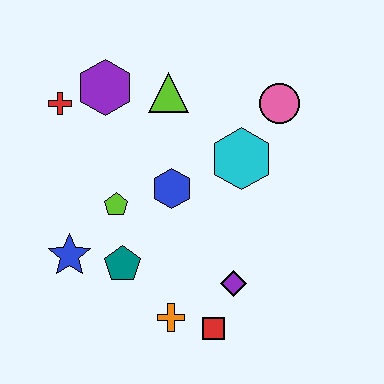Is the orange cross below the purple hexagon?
Yes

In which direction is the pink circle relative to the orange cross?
The pink circle is above the orange cross.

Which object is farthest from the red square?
The red cross is farthest from the red square.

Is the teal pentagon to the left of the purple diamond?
Yes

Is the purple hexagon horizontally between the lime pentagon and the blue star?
Yes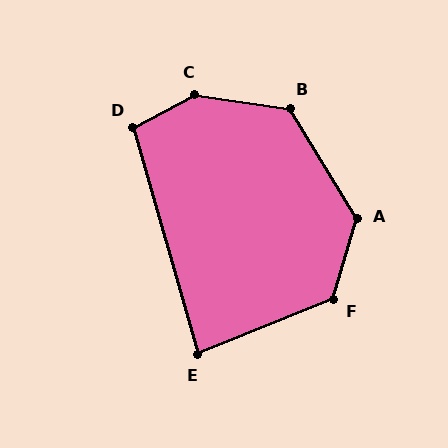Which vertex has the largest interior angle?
C, at approximately 143 degrees.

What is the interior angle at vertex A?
Approximately 133 degrees (obtuse).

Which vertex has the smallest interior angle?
E, at approximately 84 degrees.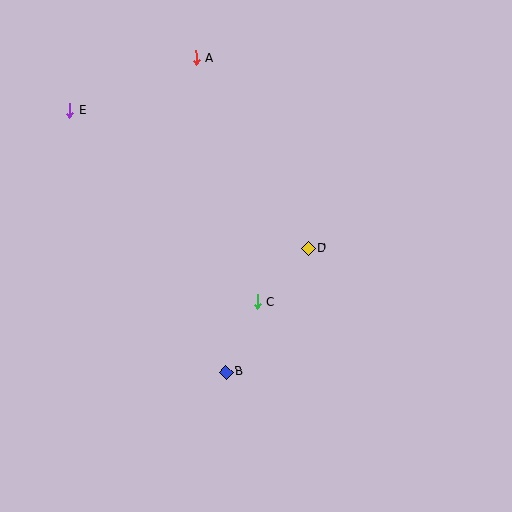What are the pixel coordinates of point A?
Point A is at (196, 58).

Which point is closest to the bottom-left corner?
Point B is closest to the bottom-left corner.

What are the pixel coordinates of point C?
Point C is at (257, 302).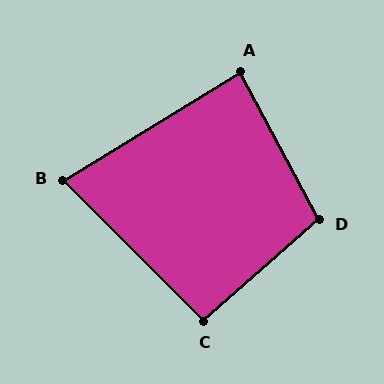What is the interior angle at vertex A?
Approximately 86 degrees (approximately right).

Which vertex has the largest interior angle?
D, at approximately 104 degrees.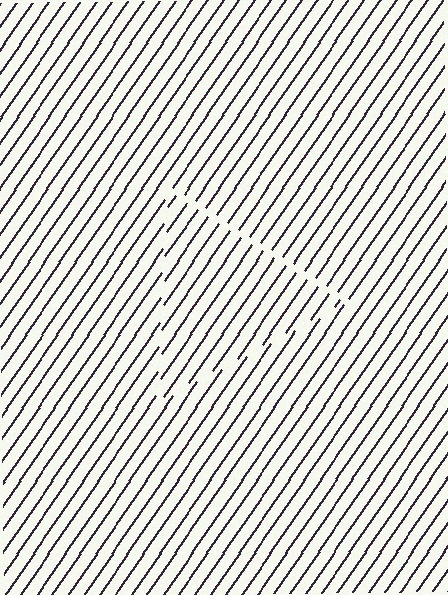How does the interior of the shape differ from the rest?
The interior of the shape contains the same grating, shifted by half a period — the contour is defined by the phase discontinuity where line-ends from the inner and outer gratings abut.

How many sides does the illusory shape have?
3 sides — the line-ends trace a triangle.